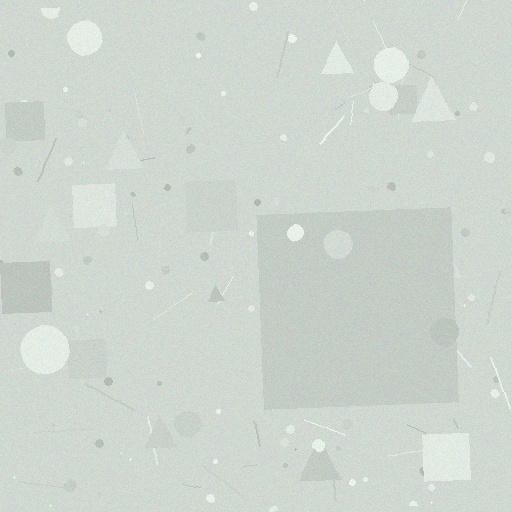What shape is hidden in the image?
A square is hidden in the image.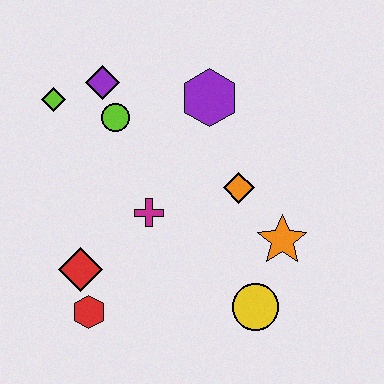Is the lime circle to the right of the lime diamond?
Yes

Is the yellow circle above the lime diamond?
No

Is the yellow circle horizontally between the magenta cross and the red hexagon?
No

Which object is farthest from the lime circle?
The yellow circle is farthest from the lime circle.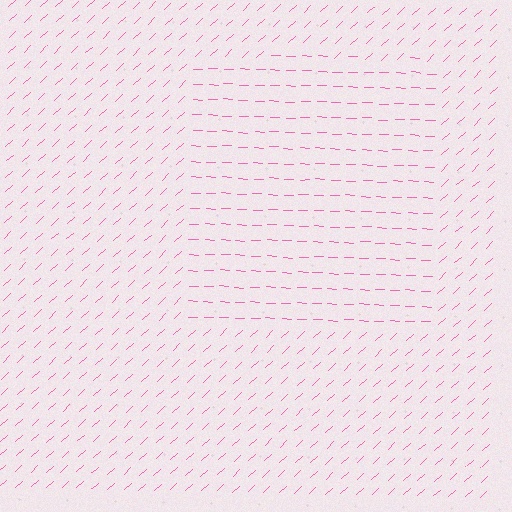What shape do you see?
I see a rectangle.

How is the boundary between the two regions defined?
The boundary is defined purely by a change in line orientation (approximately 45 degrees difference). All lines are the same color and thickness.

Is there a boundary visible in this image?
Yes, there is a texture boundary formed by a change in line orientation.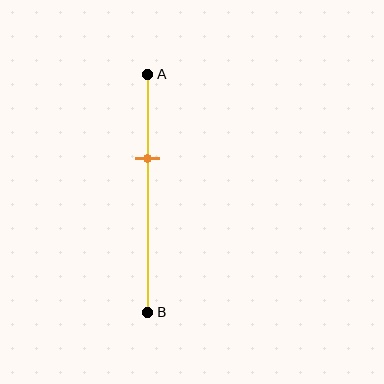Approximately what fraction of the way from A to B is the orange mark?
The orange mark is approximately 35% of the way from A to B.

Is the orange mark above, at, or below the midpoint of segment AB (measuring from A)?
The orange mark is above the midpoint of segment AB.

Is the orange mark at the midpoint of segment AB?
No, the mark is at about 35% from A, not at the 50% midpoint.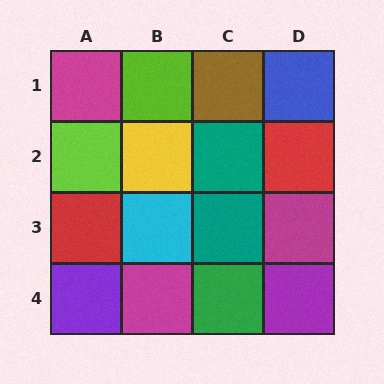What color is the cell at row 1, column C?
Brown.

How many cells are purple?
2 cells are purple.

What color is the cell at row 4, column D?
Purple.